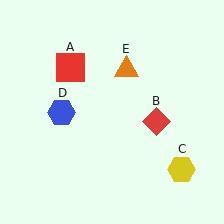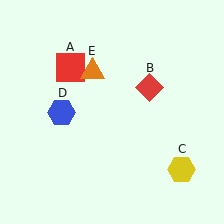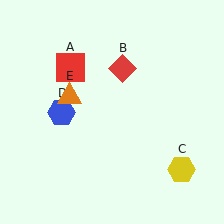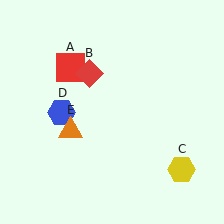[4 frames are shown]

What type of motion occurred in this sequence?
The red diamond (object B), orange triangle (object E) rotated counterclockwise around the center of the scene.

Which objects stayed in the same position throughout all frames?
Red square (object A) and yellow hexagon (object C) and blue hexagon (object D) remained stationary.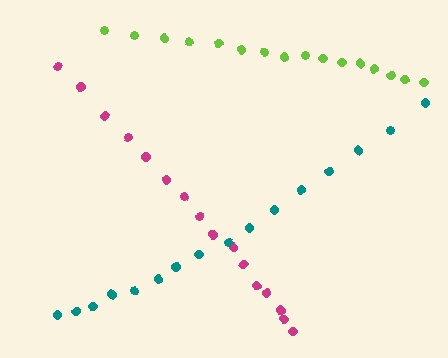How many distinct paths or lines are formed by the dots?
There are 3 distinct paths.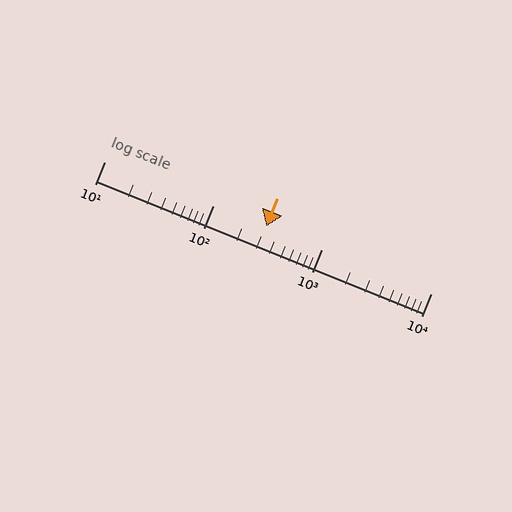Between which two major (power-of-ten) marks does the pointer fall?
The pointer is between 100 and 1000.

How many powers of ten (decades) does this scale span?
The scale spans 3 decades, from 10 to 10000.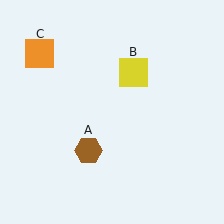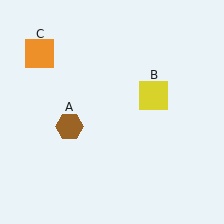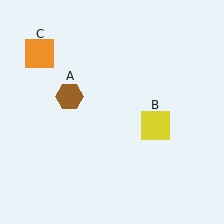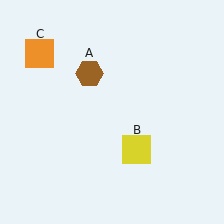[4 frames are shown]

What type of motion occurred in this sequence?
The brown hexagon (object A), yellow square (object B) rotated clockwise around the center of the scene.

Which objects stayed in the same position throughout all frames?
Orange square (object C) remained stationary.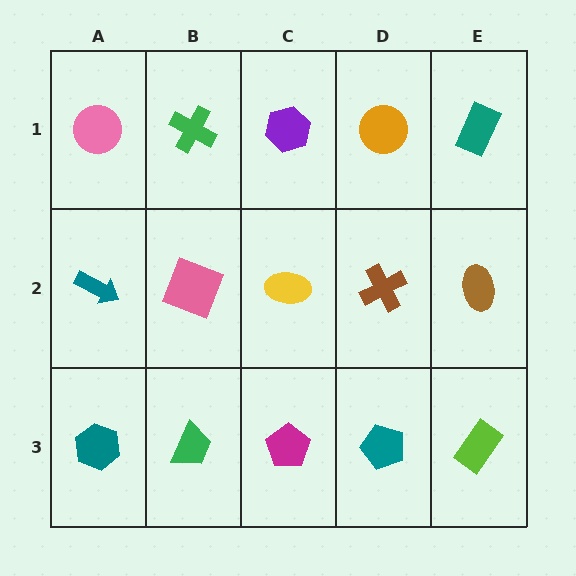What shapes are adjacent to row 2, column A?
A pink circle (row 1, column A), a teal hexagon (row 3, column A), a pink square (row 2, column B).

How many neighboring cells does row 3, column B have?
3.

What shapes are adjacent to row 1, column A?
A teal arrow (row 2, column A), a green cross (row 1, column B).